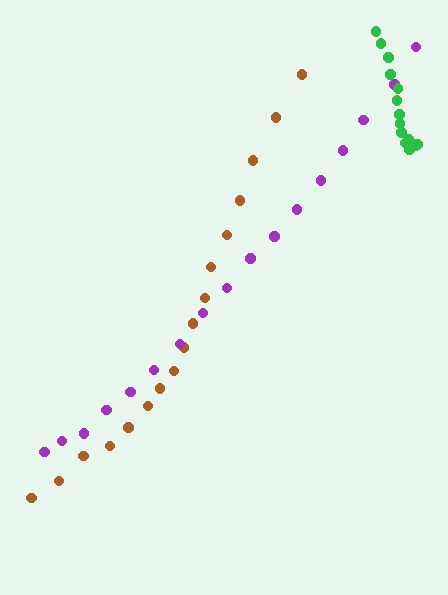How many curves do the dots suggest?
There are 3 distinct paths.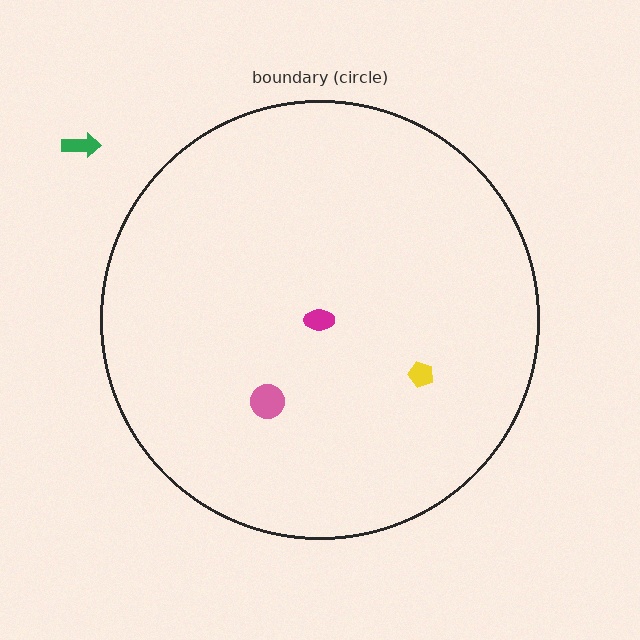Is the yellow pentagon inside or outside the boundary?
Inside.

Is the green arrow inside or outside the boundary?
Outside.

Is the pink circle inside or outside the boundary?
Inside.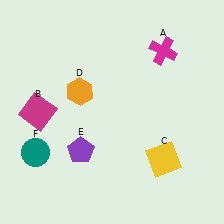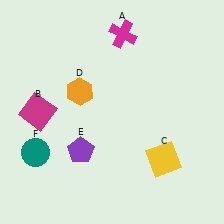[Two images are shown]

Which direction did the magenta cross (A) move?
The magenta cross (A) moved left.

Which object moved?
The magenta cross (A) moved left.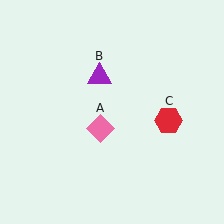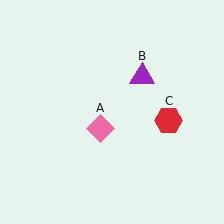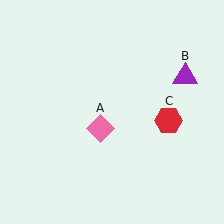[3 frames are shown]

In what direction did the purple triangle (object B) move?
The purple triangle (object B) moved right.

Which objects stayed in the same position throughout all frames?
Pink diamond (object A) and red hexagon (object C) remained stationary.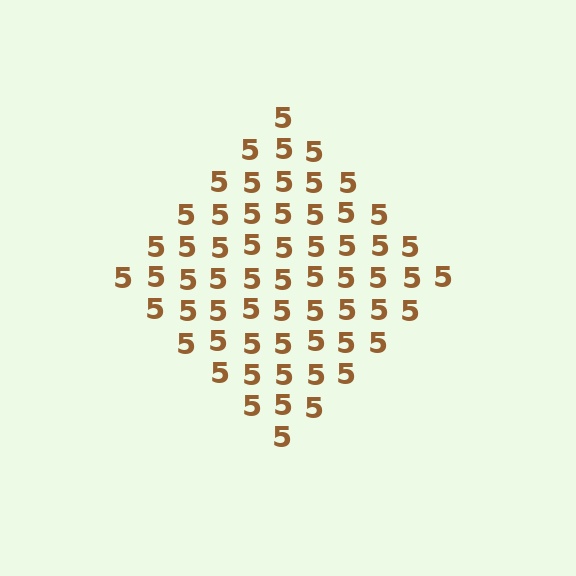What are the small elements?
The small elements are digit 5's.